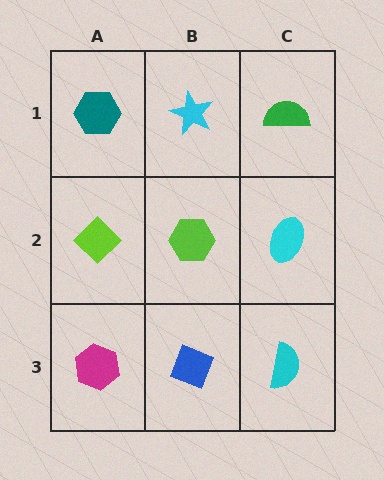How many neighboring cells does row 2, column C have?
3.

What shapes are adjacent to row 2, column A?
A teal hexagon (row 1, column A), a magenta hexagon (row 3, column A), a lime hexagon (row 2, column B).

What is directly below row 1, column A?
A lime diamond.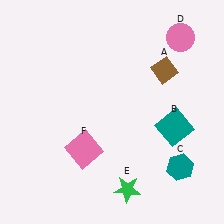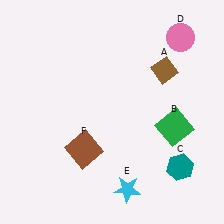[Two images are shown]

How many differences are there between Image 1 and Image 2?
There are 3 differences between the two images.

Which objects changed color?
B changed from teal to green. E changed from green to cyan. F changed from pink to brown.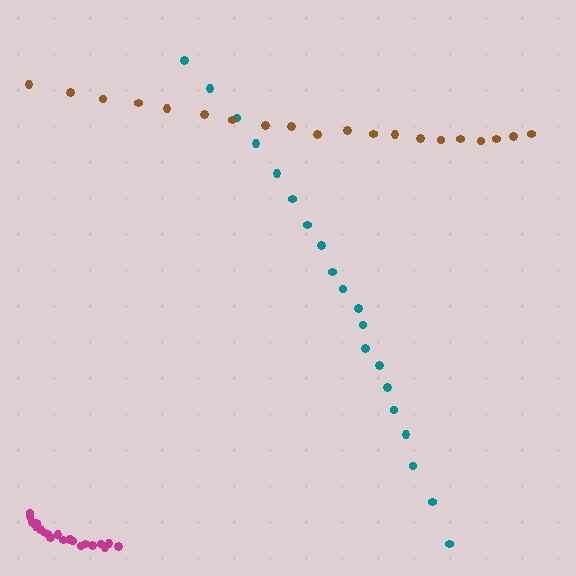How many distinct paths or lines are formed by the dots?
There are 3 distinct paths.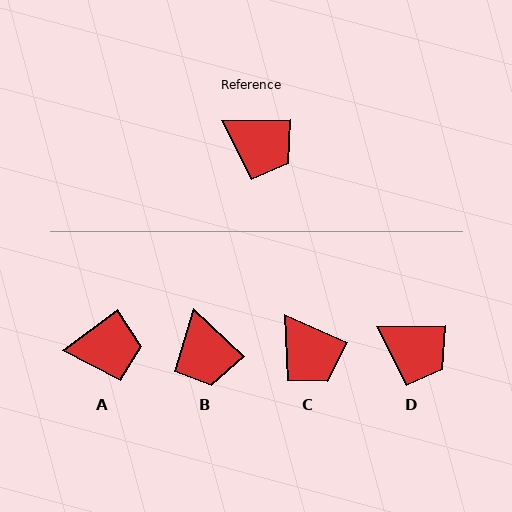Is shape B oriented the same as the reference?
No, it is off by about 44 degrees.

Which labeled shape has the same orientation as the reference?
D.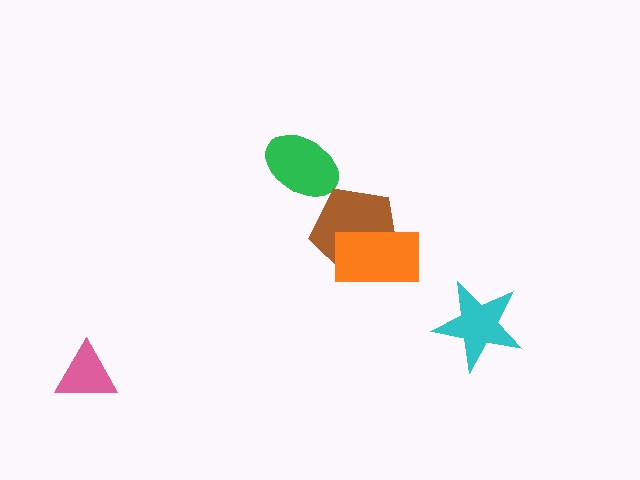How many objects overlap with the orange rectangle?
1 object overlaps with the orange rectangle.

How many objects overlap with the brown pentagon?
1 object overlaps with the brown pentagon.